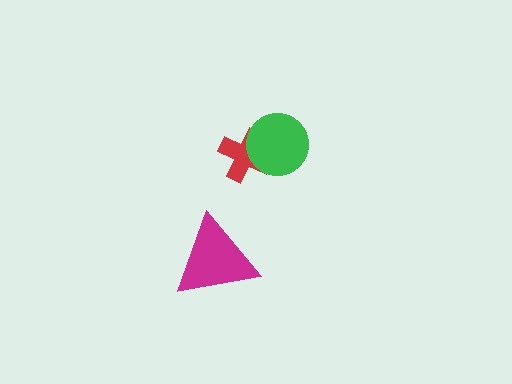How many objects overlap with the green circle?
1 object overlaps with the green circle.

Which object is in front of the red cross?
The green circle is in front of the red cross.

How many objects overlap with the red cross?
1 object overlaps with the red cross.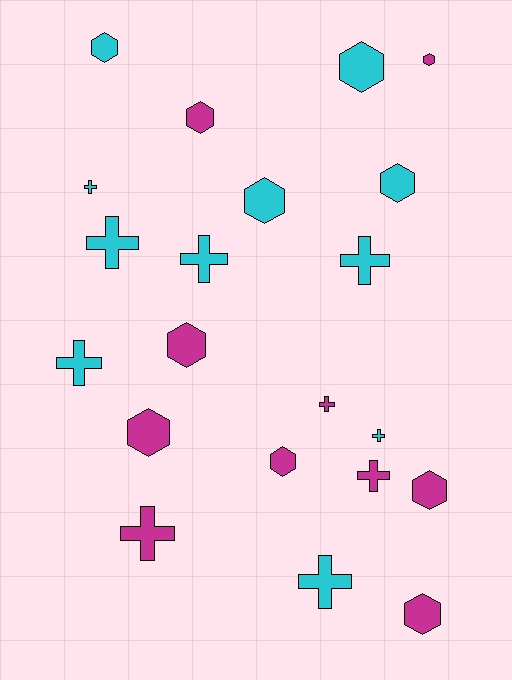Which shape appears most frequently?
Hexagon, with 11 objects.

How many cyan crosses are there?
There are 7 cyan crosses.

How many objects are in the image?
There are 21 objects.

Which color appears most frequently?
Cyan, with 11 objects.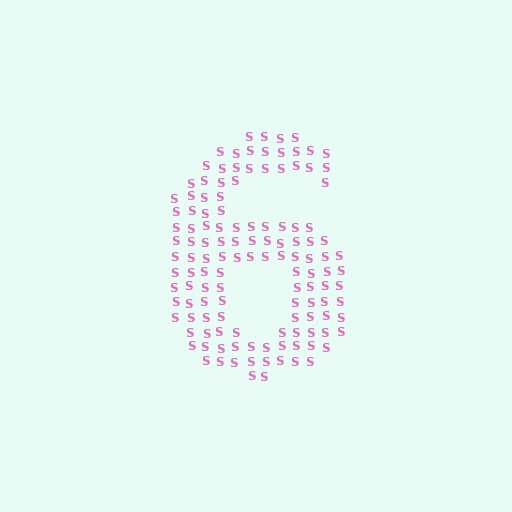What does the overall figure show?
The overall figure shows the digit 6.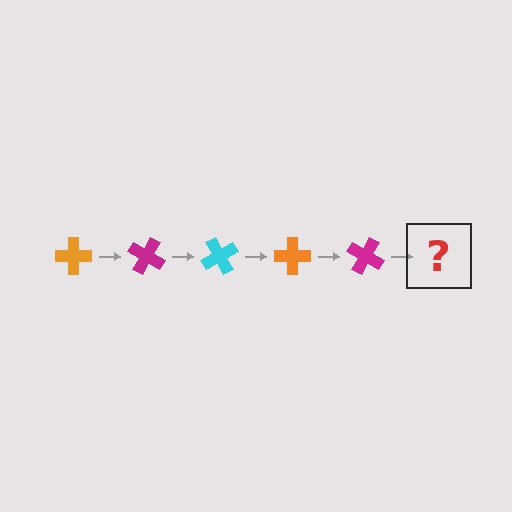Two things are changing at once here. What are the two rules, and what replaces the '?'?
The two rules are that it rotates 30 degrees each step and the color cycles through orange, magenta, and cyan. The '?' should be a cyan cross, rotated 150 degrees from the start.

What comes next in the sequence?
The next element should be a cyan cross, rotated 150 degrees from the start.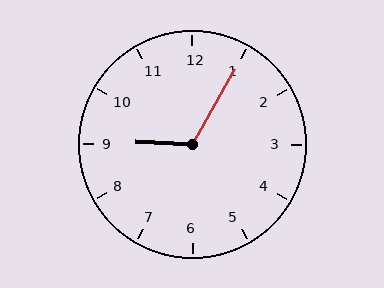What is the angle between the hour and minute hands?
Approximately 118 degrees.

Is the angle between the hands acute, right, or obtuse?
It is obtuse.